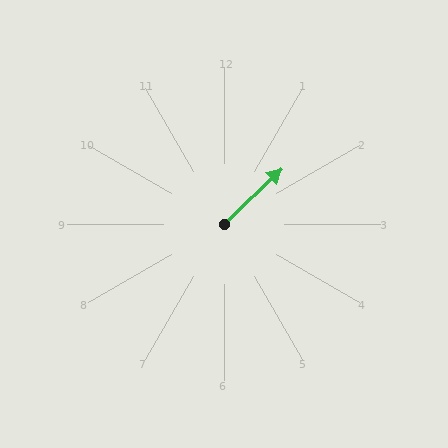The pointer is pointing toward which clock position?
Roughly 2 o'clock.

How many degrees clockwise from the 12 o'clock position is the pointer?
Approximately 46 degrees.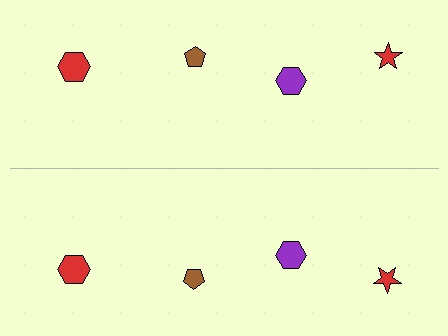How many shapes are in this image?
There are 8 shapes in this image.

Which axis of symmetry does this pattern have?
The pattern has a horizontal axis of symmetry running through the center of the image.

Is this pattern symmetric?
Yes, this pattern has bilateral (reflection) symmetry.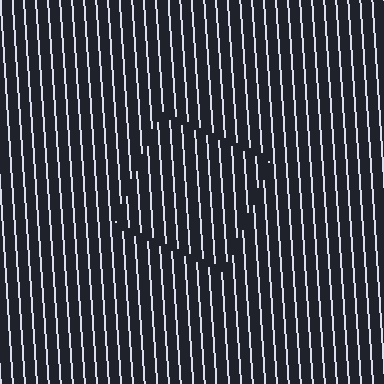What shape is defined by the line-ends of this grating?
An illusory square. The interior of the shape contains the same grating, shifted by half a period — the contour is defined by the phase discontinuity where line-ends from the inner and outer gratings abut.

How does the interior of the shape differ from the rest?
The interior of the shape contains the same grating, shifted by half a period — the contour is defined by the phase discontinuity where line-ends from the inner and outer gratings abut.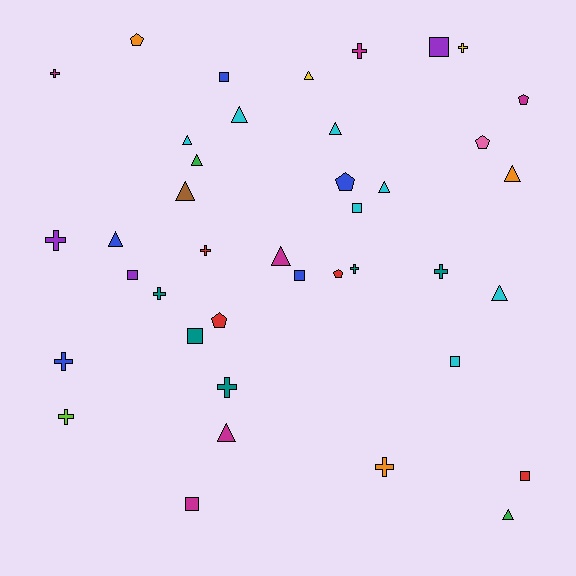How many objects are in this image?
There are 40 objects.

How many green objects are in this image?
There are 2 green objects.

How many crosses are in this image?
There are 12 crosses.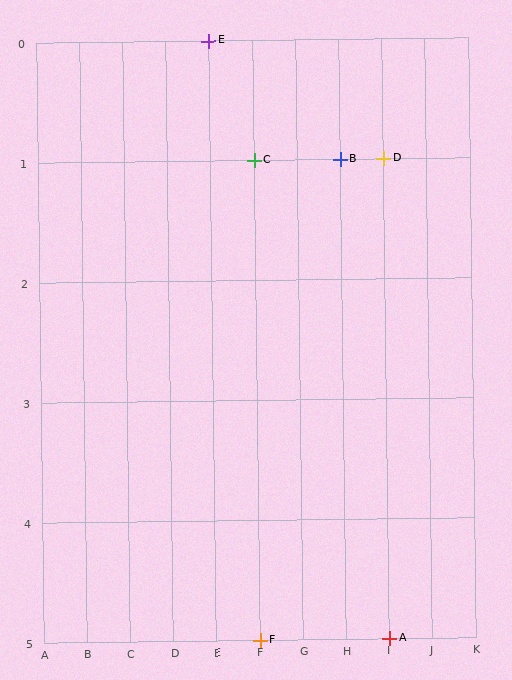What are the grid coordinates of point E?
Point E is at grid coordinates (E, 0).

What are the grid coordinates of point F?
Point F is at grid coordinates (F, 5).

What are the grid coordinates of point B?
Point B is at grid coordinates (H, 1).